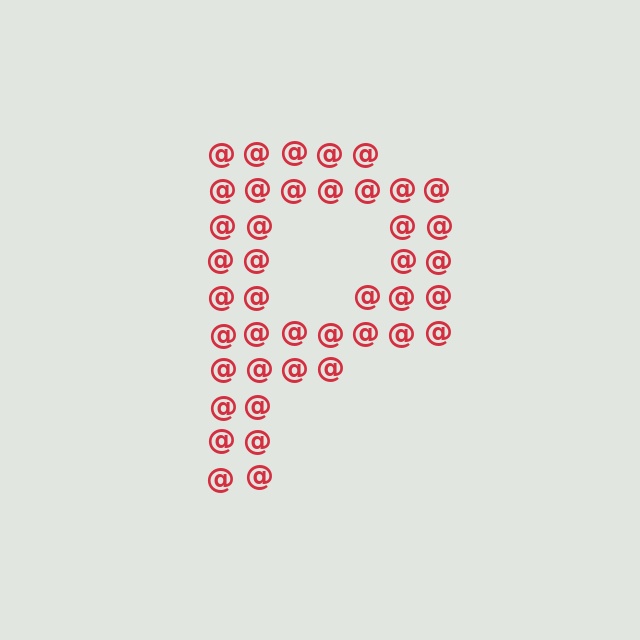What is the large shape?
The large shape is the letter P.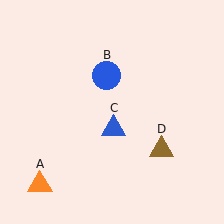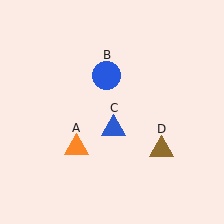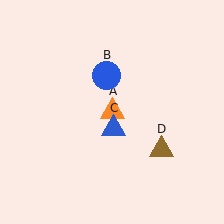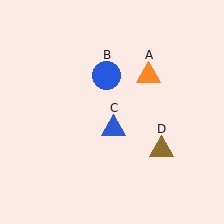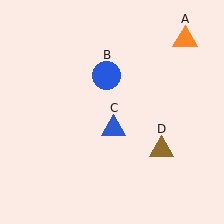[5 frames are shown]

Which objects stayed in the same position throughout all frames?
Blue circle (object B) and blue triangle (object C) and brown triangle (object D) remained stationary.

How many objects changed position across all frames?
1 object changed position: orange triangle (object A).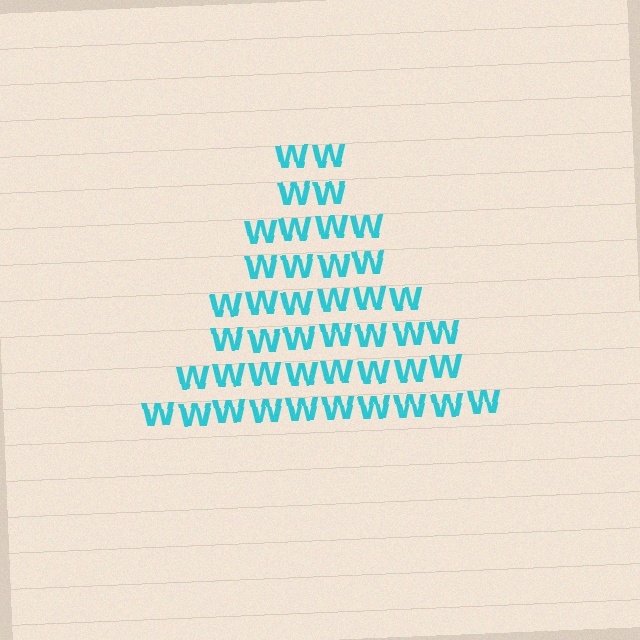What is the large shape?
The large shape is a triangle.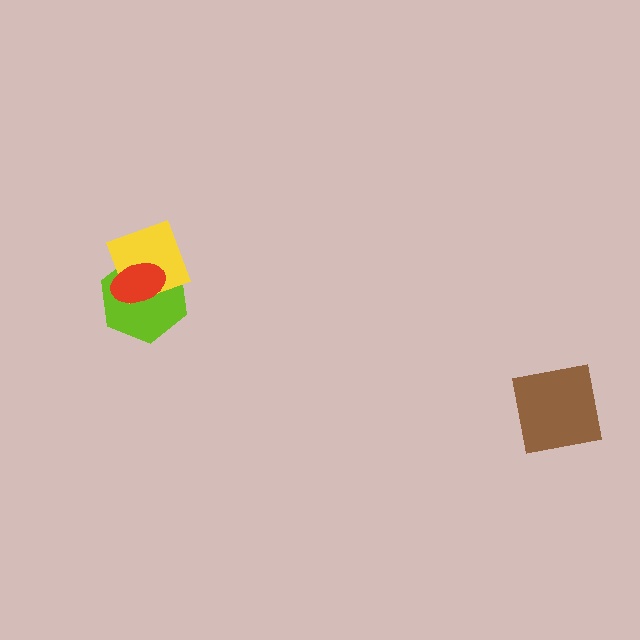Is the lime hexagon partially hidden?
Yes, it is partially covered by another shape.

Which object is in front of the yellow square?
The red ellipse is in front of the yellow square.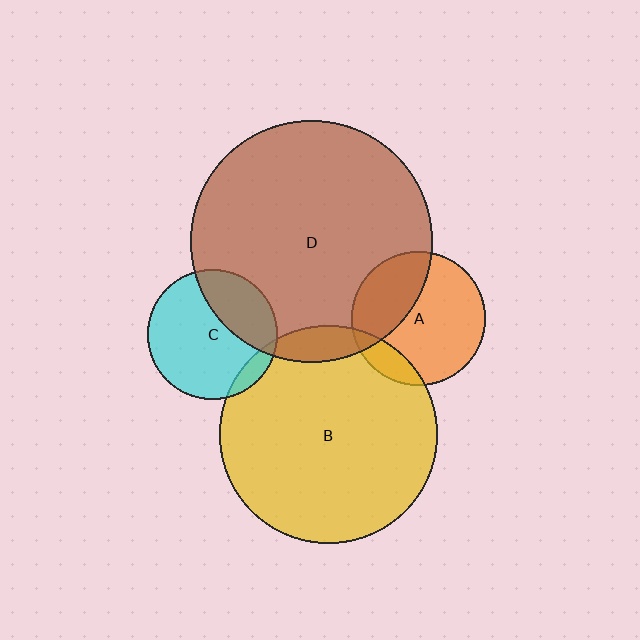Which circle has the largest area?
Circle D (brown).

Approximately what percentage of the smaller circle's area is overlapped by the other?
Approximately 10%.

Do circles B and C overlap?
Yes.